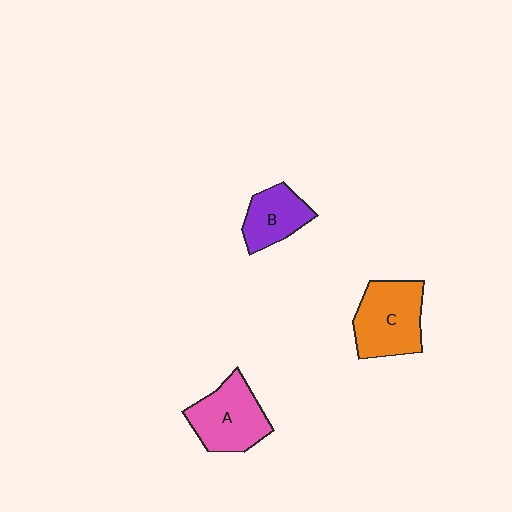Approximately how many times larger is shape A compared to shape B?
Approximately 1.4 times.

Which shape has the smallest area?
Shape B (purple).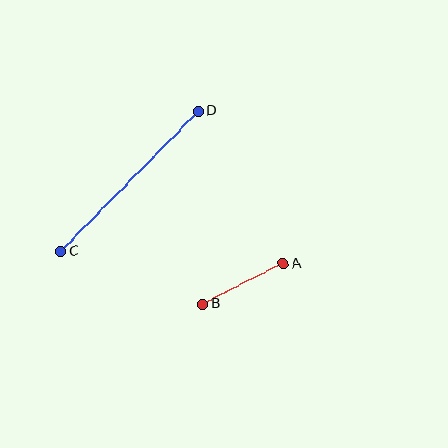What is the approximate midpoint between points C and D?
The midpoint is at approximately (129, 181) pixels.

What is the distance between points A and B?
The distance is approximately 90 pixels.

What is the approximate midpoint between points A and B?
The midpoint is at approximately (243, 284) pixels.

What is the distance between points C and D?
The distance is approximately 196 pixels.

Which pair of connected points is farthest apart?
Points C and D are farthest apart.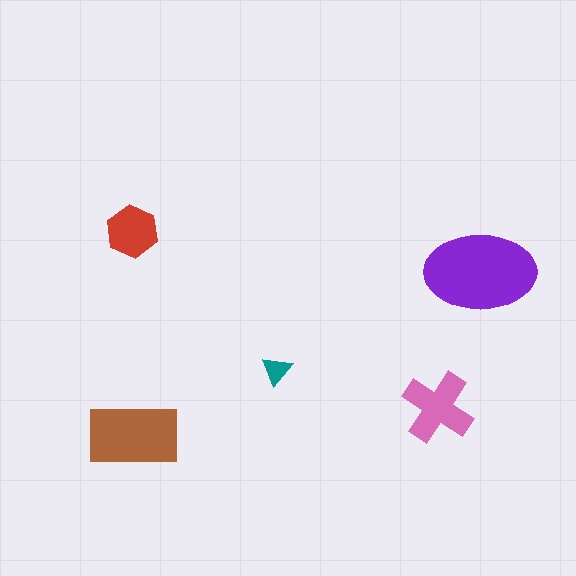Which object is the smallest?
The teal triangle.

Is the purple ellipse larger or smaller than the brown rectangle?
Larger.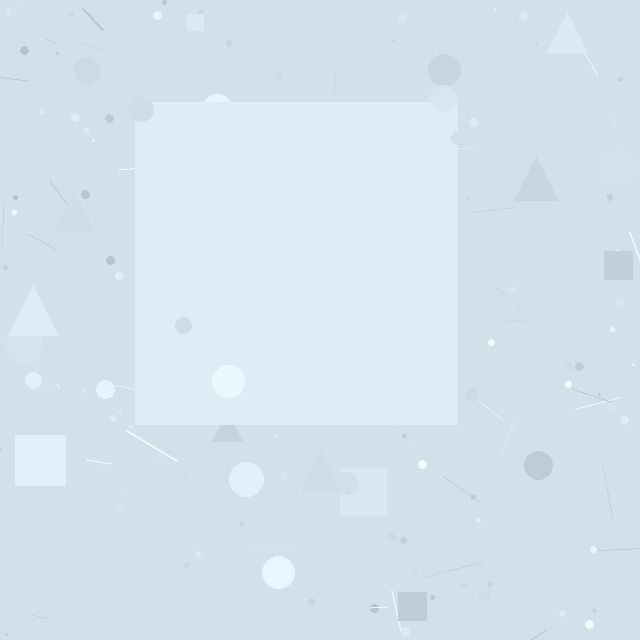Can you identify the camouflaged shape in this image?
The camouflaged shape is a square.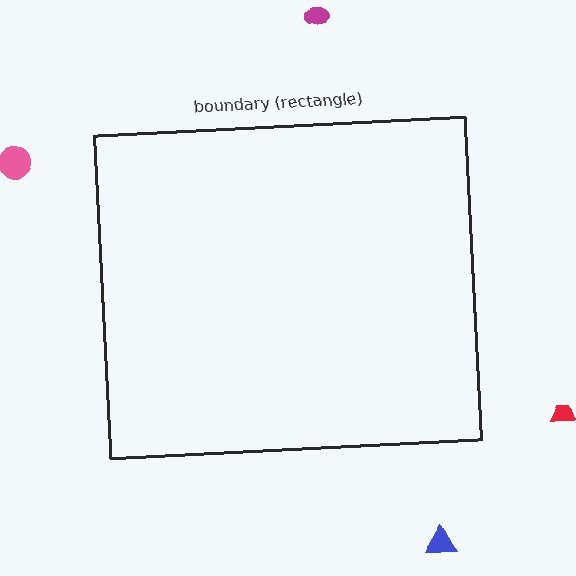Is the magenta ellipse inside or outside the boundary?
Outside.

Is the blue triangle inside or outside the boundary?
Outside.